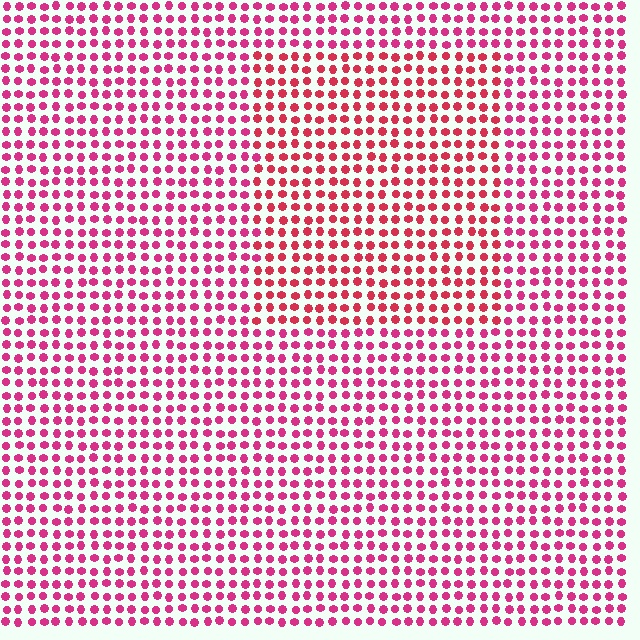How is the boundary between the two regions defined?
The boundary is defined purely by a slight shift in hue (about 20 degrees). Spacing, size, and orientation are identical on both sides.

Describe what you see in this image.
The image is filled with small magenta elements in a uniform arrangement. A rectangle-shaped region is visible where the elements are tinted to a slightly different hue, forming a subtle color boundary.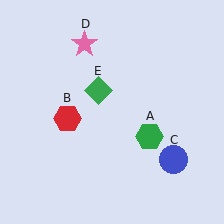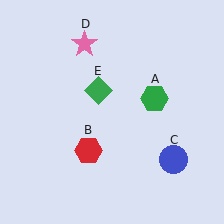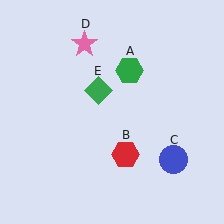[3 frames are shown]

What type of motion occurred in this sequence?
The green hexagon (object A), red hexagon (object B) rotated counterclockwise around the center of the scene.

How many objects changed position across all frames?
2 objects changed position: green hexagon (object A), red hexagon (object B).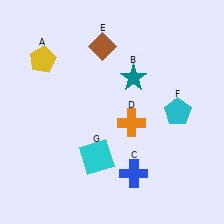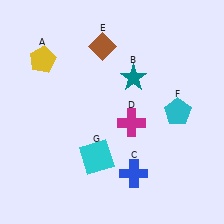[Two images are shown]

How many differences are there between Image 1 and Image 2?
There is 1 difference between the two images.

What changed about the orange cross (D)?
In Image 1, D is orange. In Image 2, it changed to magenta.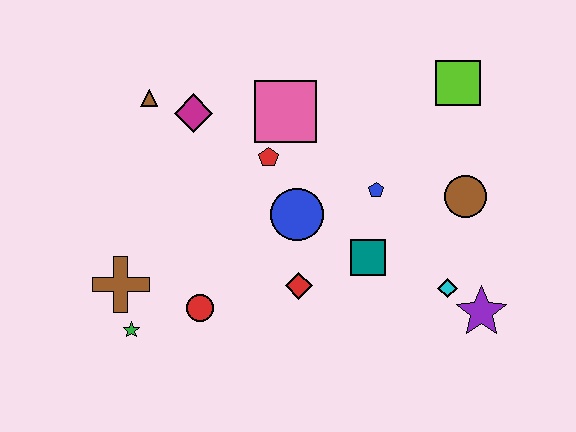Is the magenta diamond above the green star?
Yes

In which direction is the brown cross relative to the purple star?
The brown cross is to the left of the purple star.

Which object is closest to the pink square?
The red pentagon is closest to the pink square.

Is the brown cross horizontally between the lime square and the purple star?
No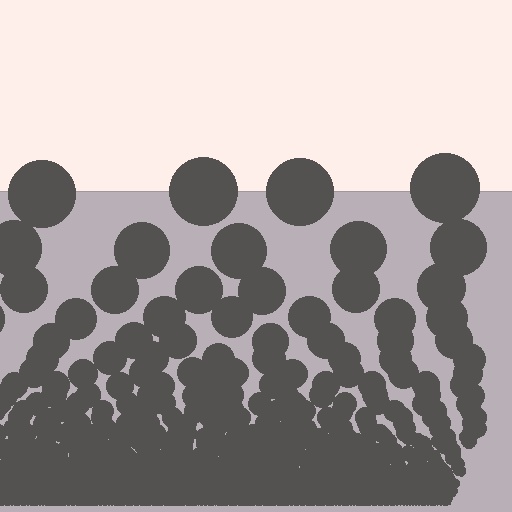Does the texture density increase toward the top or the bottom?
Density increases toward the bottom.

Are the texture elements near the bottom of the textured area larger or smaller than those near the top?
Smaller. The gradient is inverted — elements near the bottom are smaller and denser.